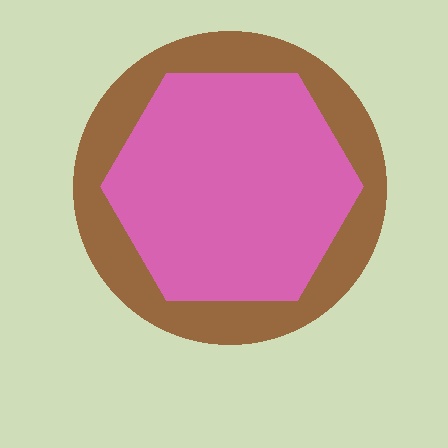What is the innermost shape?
The pink hexagon.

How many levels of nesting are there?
2.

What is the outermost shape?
The brown circle.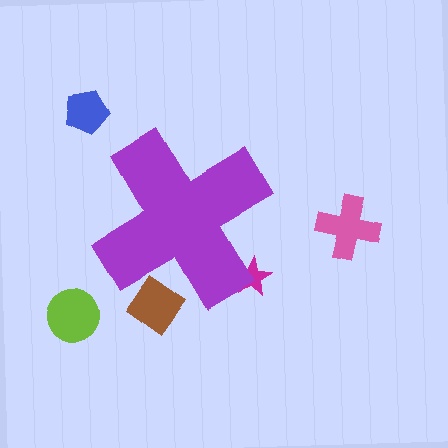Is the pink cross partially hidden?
No, the pink cross is fully visible.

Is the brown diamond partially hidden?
Yes, the brown diamond is partially hidden behind the purple cross.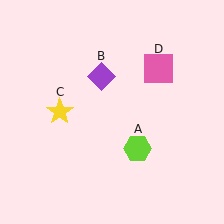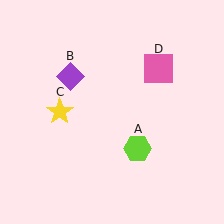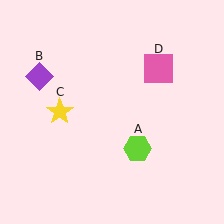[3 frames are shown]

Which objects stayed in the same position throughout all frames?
Lime hexagon (object A) and yellow star (object C) and pink square (object D) remained stationary.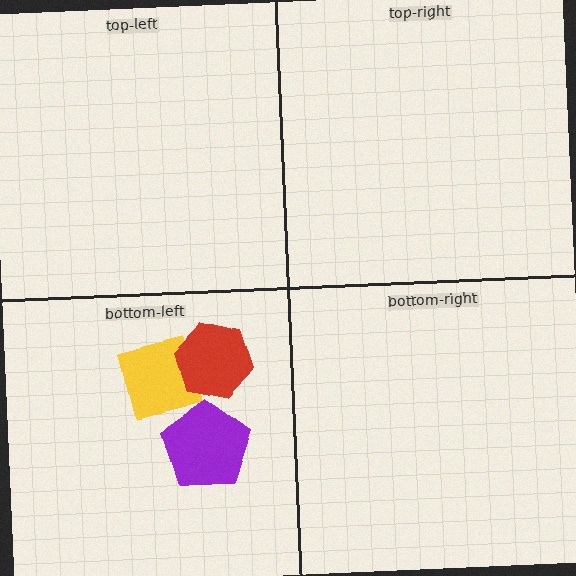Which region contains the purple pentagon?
The bottom-left region.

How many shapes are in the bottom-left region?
3.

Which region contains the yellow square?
The bottom-left region.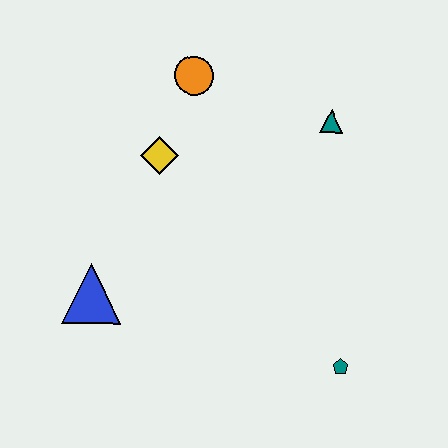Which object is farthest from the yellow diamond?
The teal pentagon is farthest from the yellow diamond.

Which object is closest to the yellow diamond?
The orange circle is closest to the yellow diamond.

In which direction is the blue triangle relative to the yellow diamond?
The blue triangle is below the yellow diamond.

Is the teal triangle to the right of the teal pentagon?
No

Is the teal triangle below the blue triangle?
No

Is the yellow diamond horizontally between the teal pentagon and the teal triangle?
No